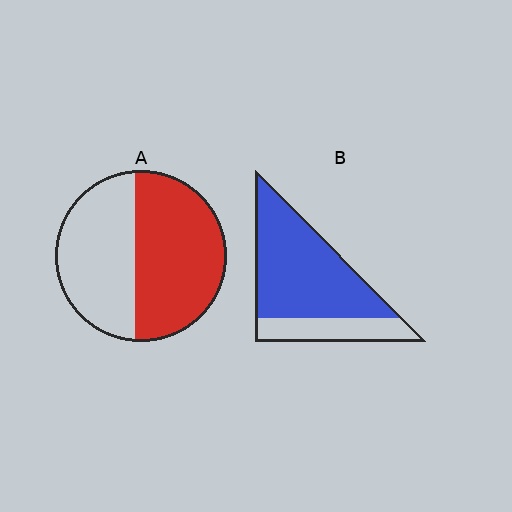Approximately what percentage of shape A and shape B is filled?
A is approximately 55% and B is approximately 75%.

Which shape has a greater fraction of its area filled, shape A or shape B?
Shape B.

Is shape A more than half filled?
Yes.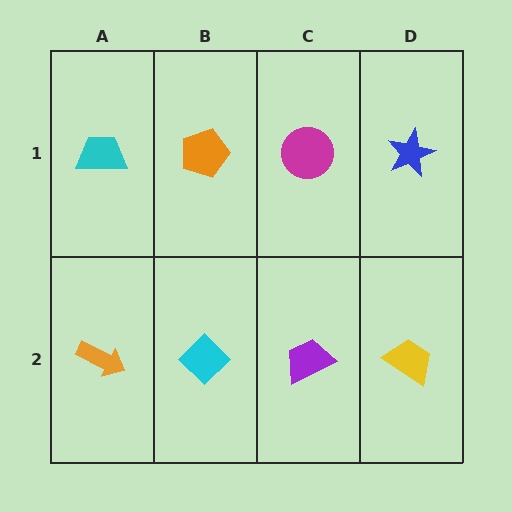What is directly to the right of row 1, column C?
A blue star.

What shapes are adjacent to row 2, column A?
A cyan trapezoid (row 1, column A), a cyan diamond (row 2, column B).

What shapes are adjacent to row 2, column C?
A magenta circle (row 1, column C), a cyan diamond (row 2, column B), a yellow trapezoid (row 2, column D).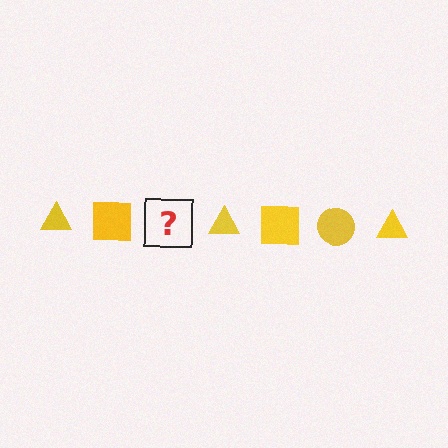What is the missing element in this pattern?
The missing element is a yellow circle.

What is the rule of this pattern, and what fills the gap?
The rule is that the pattern cycles through triangle, square, circle shapes in yellow. The gap should be filled with a yellow circle.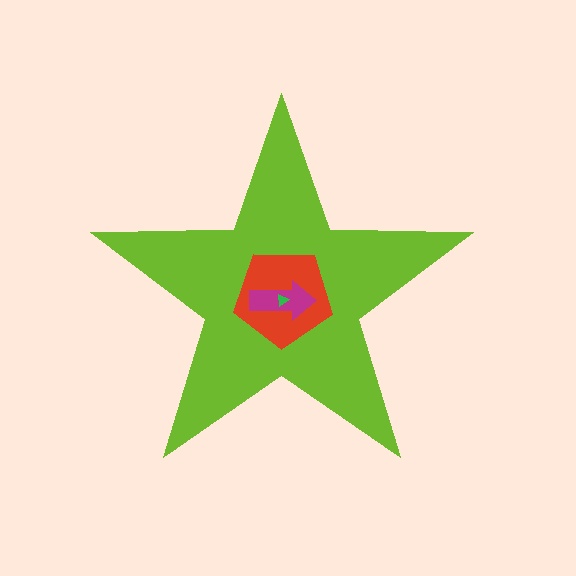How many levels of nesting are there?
4.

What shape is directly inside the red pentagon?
The magenta arrow.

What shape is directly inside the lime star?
The red pentagon.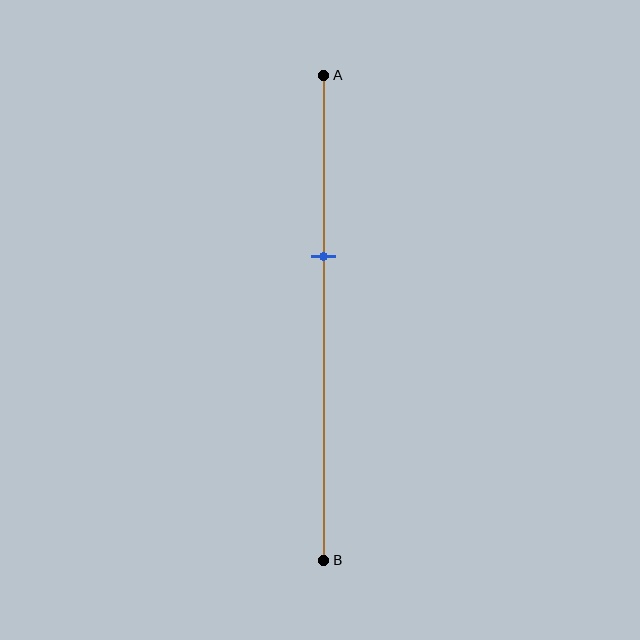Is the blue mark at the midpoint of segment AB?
No, the mark is at about 35% from A, not at the 50% midpoint.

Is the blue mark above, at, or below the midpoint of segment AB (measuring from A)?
The blue mark is above the midpoint of segment AB.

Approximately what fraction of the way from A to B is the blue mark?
The blue mark is approximately 35% of the way from A to B.